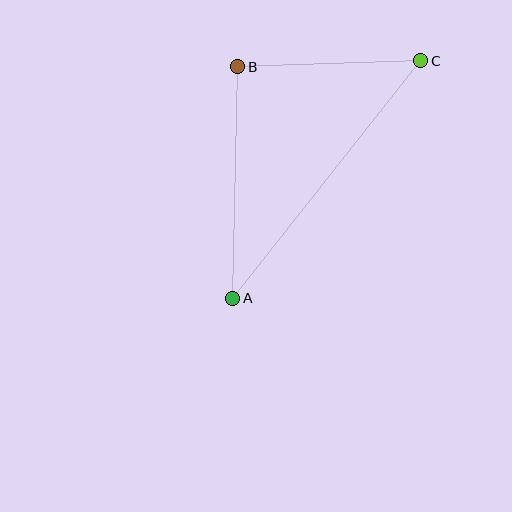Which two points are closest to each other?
Points B and C are closest to each other.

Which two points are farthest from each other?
Points A and C are farthest from each other.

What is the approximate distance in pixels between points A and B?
The distance between A and B is approximately 232 pixels.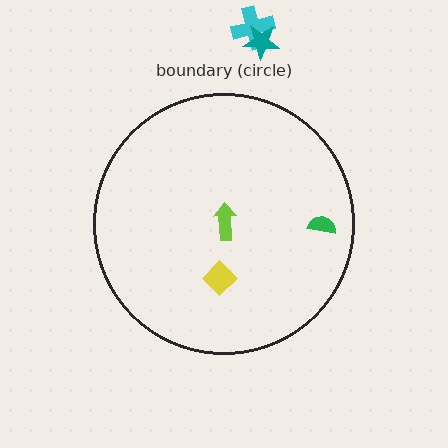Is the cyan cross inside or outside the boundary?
Outside.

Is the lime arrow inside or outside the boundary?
Inside.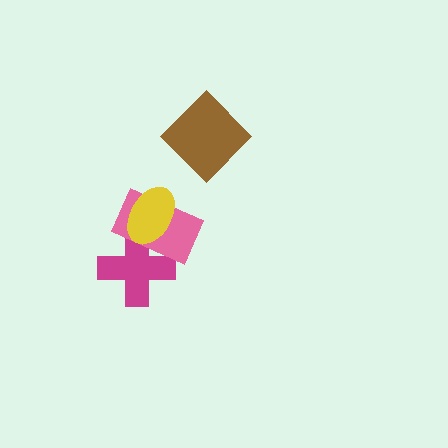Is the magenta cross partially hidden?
Yes, it is partially covered by another shape.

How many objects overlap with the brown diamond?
0 objects overlap with the brown diamond.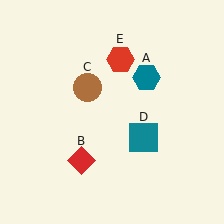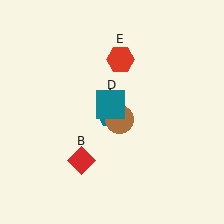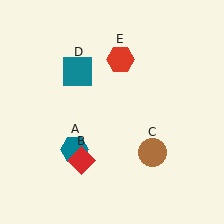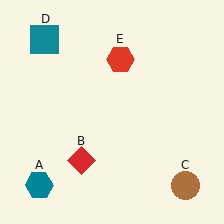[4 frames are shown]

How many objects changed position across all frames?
3 objects changed position: teal hexagon (object A), brown circle (object C), teal square (object D).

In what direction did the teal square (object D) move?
The teal square (object D) moved up and to the left.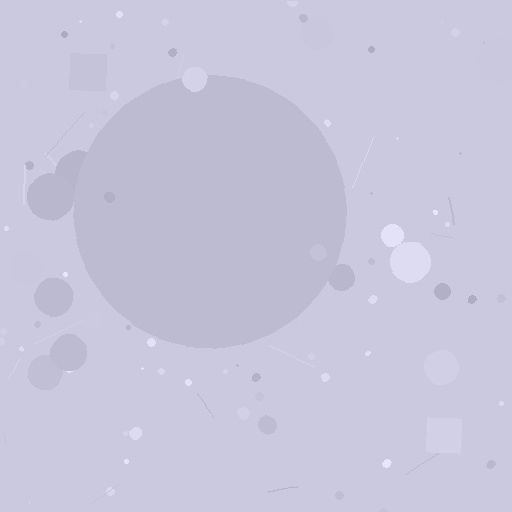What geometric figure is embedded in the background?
A circle is embedded in the background.